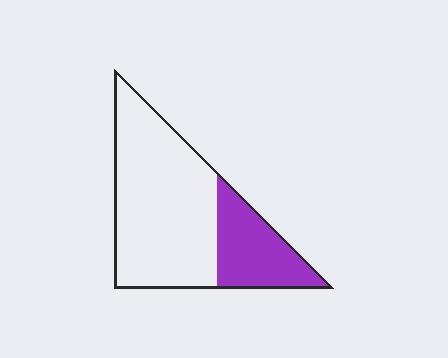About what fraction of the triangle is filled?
About one quarter (1/4).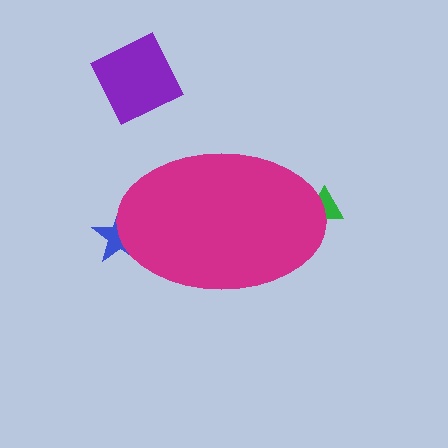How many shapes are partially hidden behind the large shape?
2 shapes are partially hidden.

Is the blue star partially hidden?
Yes, the blue star is partially hidden behind the magenta ellipse.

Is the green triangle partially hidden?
Yes, the green triangle is partially hidden behind the magenta ellipse.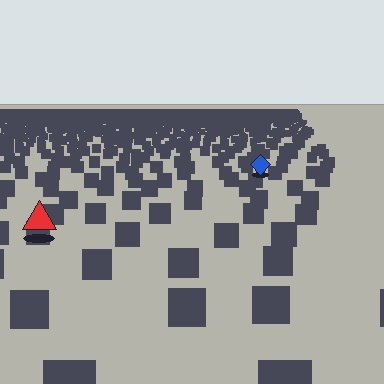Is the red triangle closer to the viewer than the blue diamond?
Yes. The red triangle is closer — you can tell from the texture gradient: the ground texture is coarser near it.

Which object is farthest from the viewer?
The blue diamond is farthest from the viewer. It appears smaller and the ground texture around it is denser.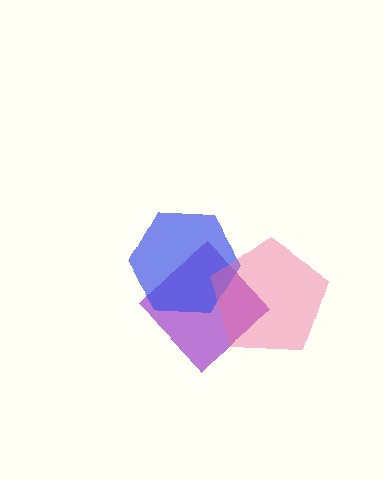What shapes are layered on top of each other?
The layered shapes are: a purple diamond, a blue hexagon, a pink pentagon.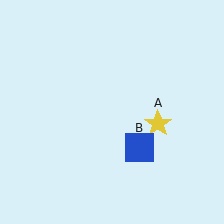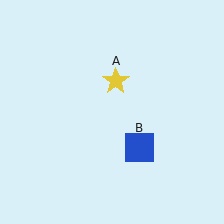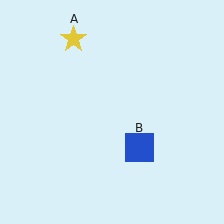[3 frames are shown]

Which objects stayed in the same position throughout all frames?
Blue square (object B) remained stationary.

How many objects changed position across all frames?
1 object changed position: yellow star (object A).